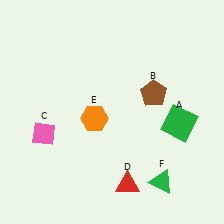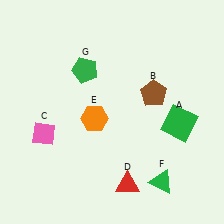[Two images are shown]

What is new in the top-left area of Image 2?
A green pentagon (G) was added in the top-left area of Image 2.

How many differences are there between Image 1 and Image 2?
There is 1 difference between the two images.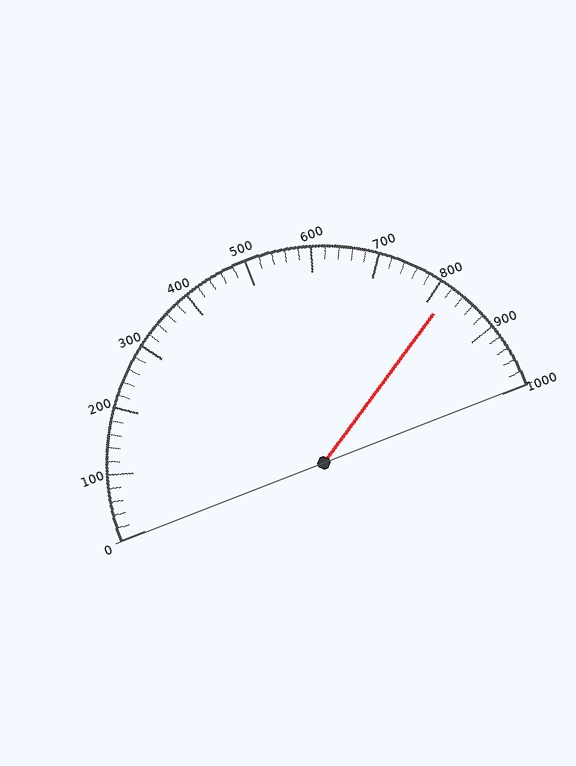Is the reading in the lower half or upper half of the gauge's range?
The reading is in the upper half of the range (0 to 1000).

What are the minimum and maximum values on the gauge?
The gauge ranges from 0 to 1000.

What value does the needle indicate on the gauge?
The needle indicates approximately 820.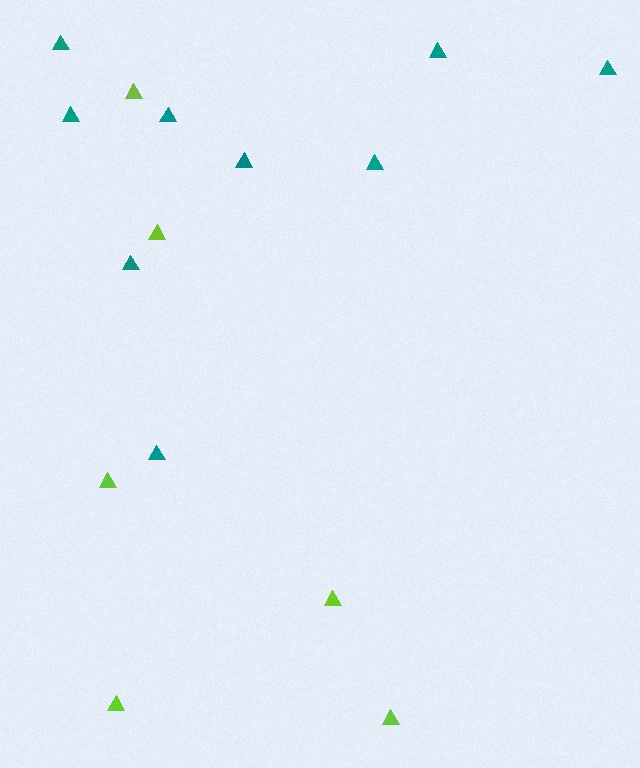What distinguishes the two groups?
There are 2 groups: one group of teal triangles (9) and one group of lime triangles (6).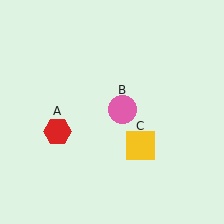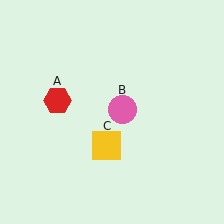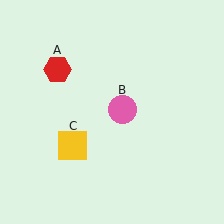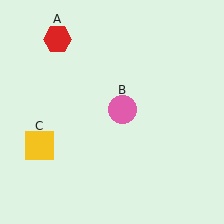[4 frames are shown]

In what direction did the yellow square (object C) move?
The yellow square (object C) moved left.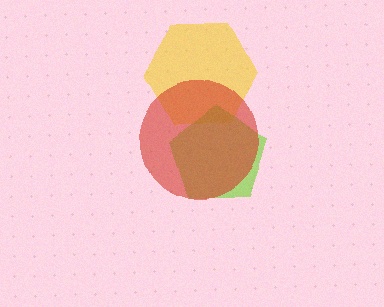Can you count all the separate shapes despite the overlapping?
Yes, there are 3 separate shapes.